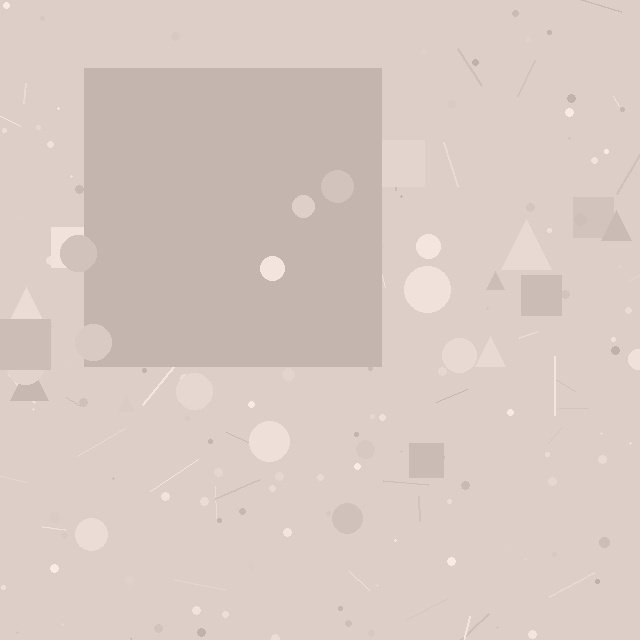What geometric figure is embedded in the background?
A square is embedded in the background.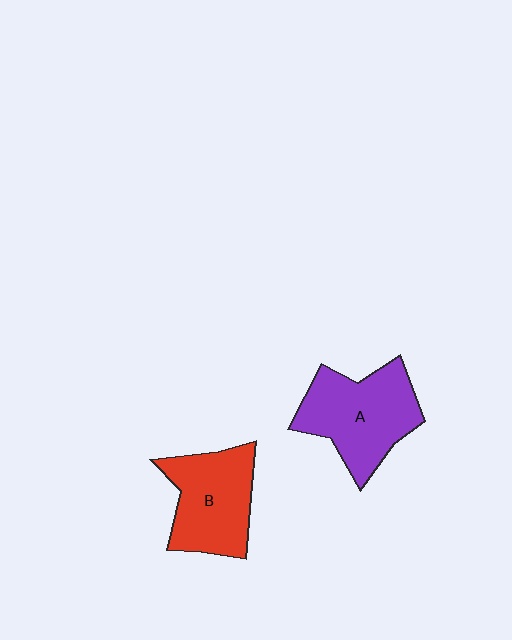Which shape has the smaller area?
Shape B (red).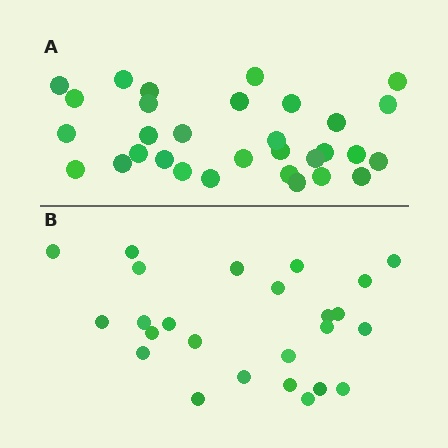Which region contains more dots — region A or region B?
Region A (the top region) has more dots.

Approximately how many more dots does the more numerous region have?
Region A has about 6 more dots than region B.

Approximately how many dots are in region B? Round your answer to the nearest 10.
About 20 dots. (The exact count is 25, which rounds to 20.)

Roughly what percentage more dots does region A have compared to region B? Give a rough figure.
About 25% more.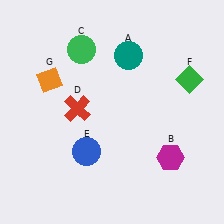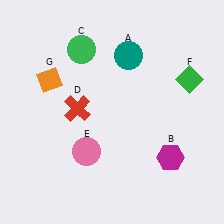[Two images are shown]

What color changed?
The circle (E) changed from blue in Image 1 to pink in Image 2.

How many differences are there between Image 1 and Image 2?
There is 1 difference between the two images.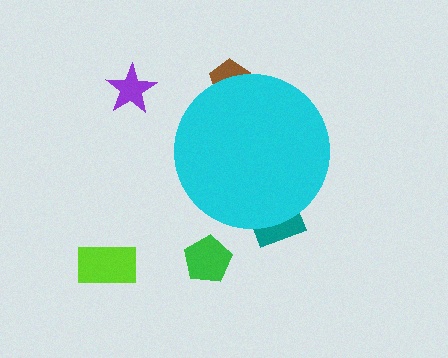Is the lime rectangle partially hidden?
No, the lime rectangle is fully visible.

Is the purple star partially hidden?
No, the purple star is fully visible.